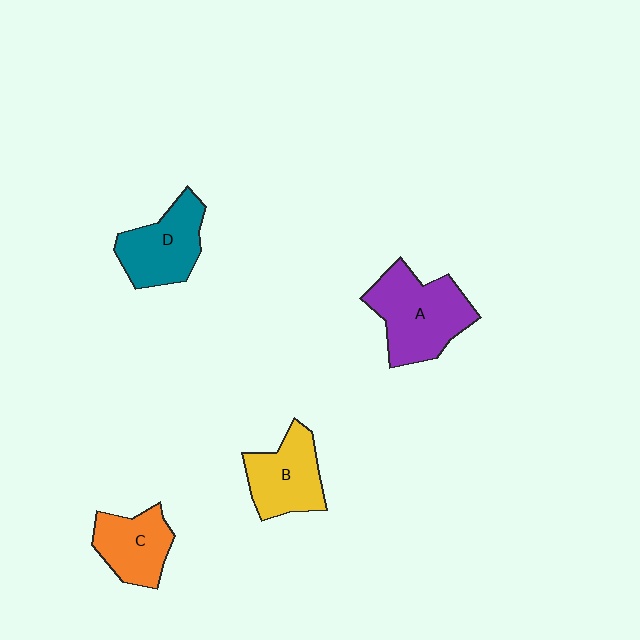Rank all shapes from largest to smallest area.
From largest to smallest: A (purple), D (teal), B (yellow), C (orange).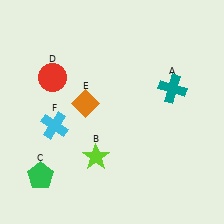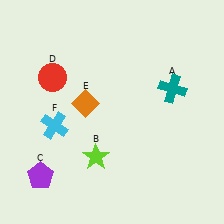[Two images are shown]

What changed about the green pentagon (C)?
In Image 1, C is green. In Image 2, it changed to purple.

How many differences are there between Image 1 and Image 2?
There is 1 difference between the two images.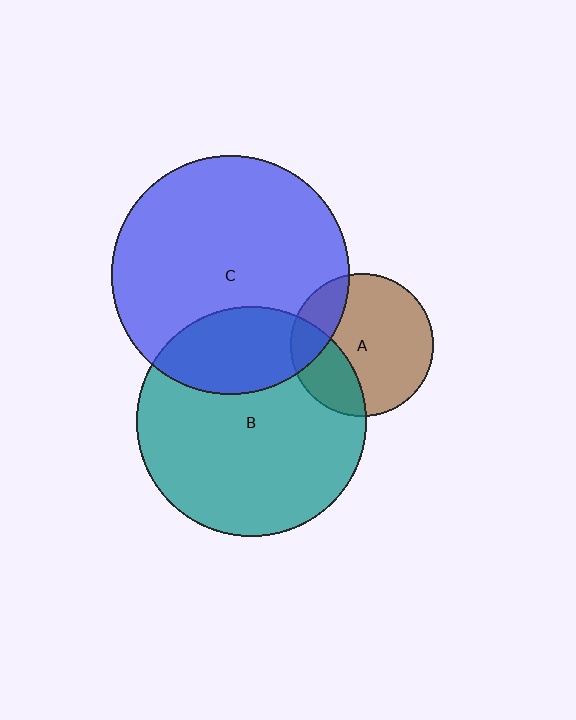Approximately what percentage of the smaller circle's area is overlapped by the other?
Approximately 25%.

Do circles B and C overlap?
Yes.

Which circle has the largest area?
Circle C (blue).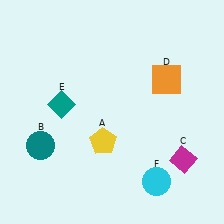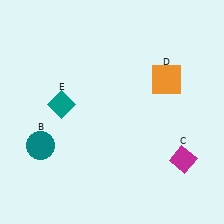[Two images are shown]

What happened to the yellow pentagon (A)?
The yellow pentagon (A) was removed in Image 2. It was in the bottom-left area of Image 1.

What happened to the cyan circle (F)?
The cyan circle (F) was removed in Image 2. It was in the bottom-right area of Image 1.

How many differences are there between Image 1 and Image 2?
There are 2 differences between the two images.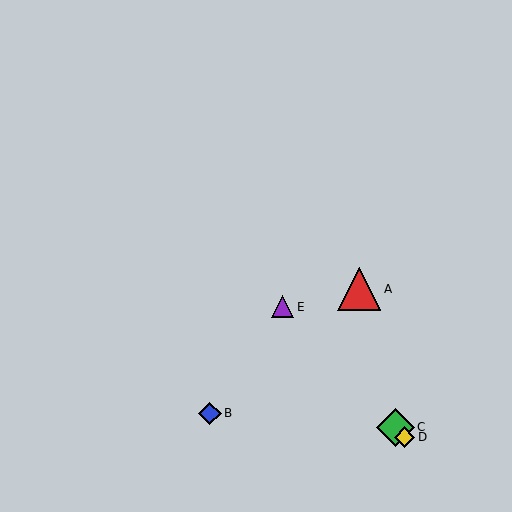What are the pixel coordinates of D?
Object D is at (405, 437).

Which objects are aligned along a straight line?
Objects C, D, E are aligned along a straight line.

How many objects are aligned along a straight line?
3 objects (C, D, E) are aligned along a straight line.